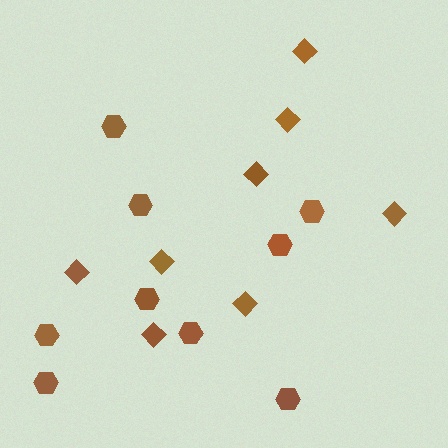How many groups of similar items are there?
There are 2 groups: one group of hexagons (9) and one group of diamonds (8).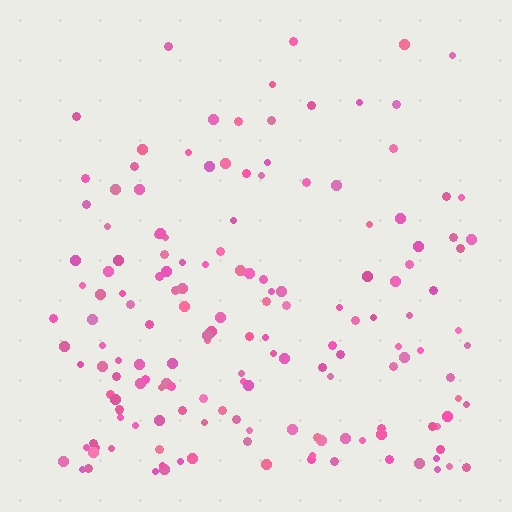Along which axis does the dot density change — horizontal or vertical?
Vertical.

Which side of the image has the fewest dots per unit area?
The top.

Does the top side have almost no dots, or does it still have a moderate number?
Still a moderate number, just noticeably fewer than the bottom.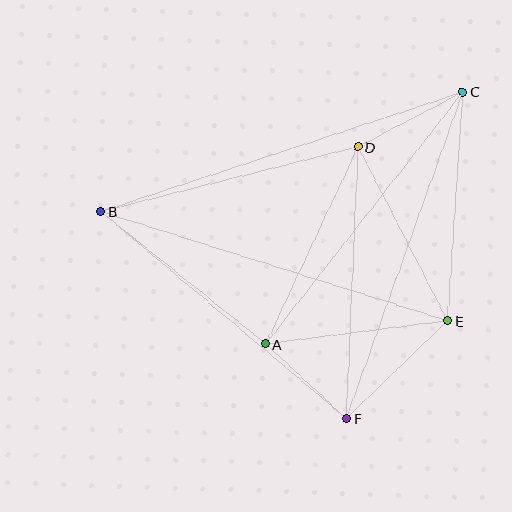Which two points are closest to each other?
Points A and F are closest to each other.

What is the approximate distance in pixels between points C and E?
The distance between C and E is approximately 230 pixels.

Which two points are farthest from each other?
Points B and C are farthest from each other.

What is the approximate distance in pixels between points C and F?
The distance between C and F is approximately 347 pixels.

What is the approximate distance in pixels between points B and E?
The distance between B and E is approximately 364 pixels.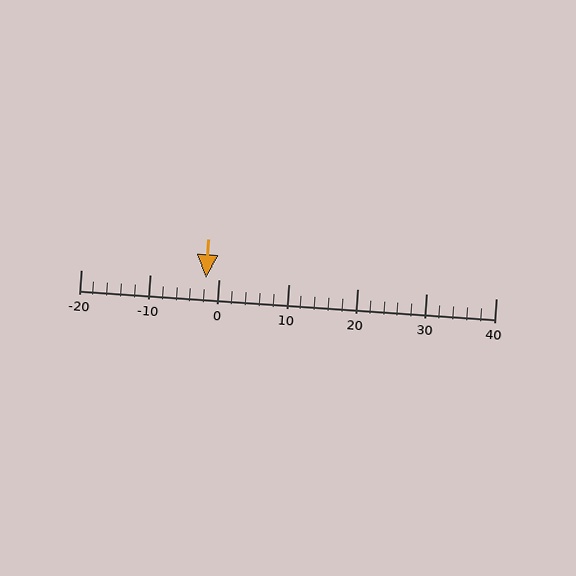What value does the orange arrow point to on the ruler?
The orange arrow points to approximately -2.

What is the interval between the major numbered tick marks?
The major tick marks are spaced 10 units apart.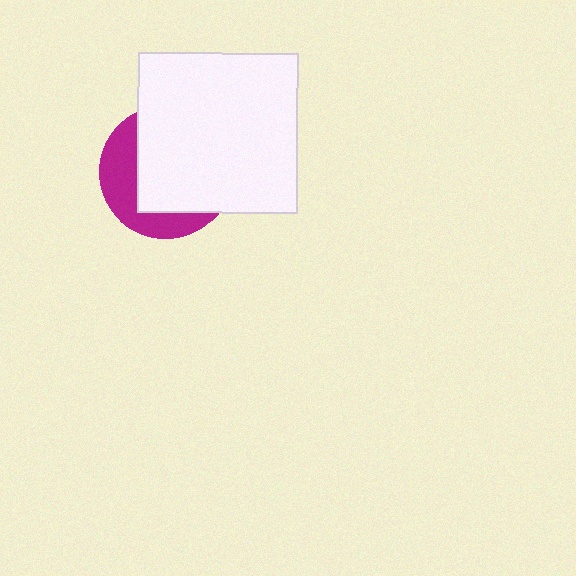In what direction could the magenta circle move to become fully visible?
The magenta circle could move toward the lower-left. That would shift it out from behind the white square entirely.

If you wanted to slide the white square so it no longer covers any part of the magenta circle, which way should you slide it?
Slide it toward the upper-right — that is the most direct way to separate the two shapes.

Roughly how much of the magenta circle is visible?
A small part of it is visible (roughly 35%).